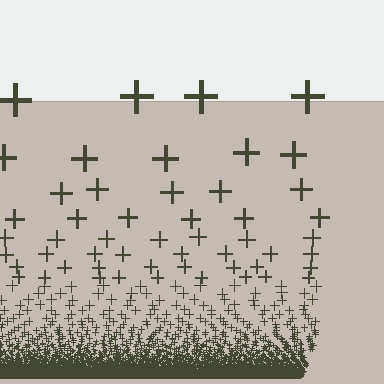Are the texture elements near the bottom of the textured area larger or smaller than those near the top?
Smaller. The gradient is inverted — elements near the bottom are smaller and denser.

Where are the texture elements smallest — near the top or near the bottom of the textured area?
Near the bottom.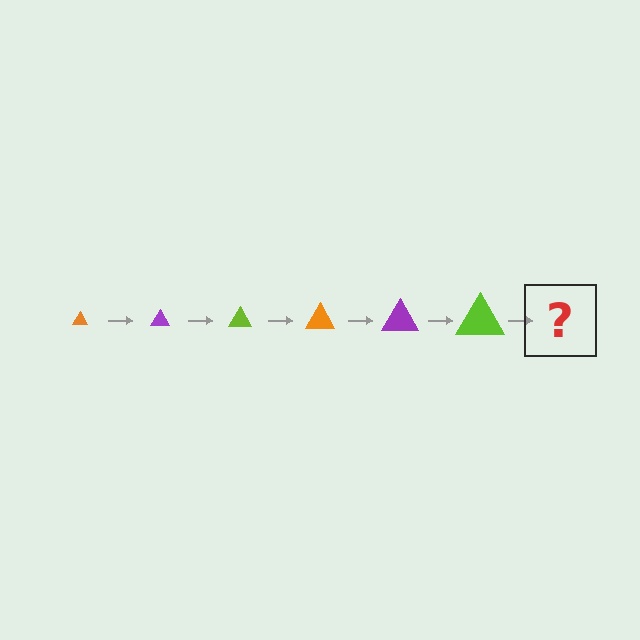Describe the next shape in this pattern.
It should be an orange triangle, larger than the previous one.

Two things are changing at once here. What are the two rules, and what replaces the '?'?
The two rules are that the triangle grows larger each step and the color cycles through orange, purple, and lime. The '?' should be an orange triangle, larger than the previous one.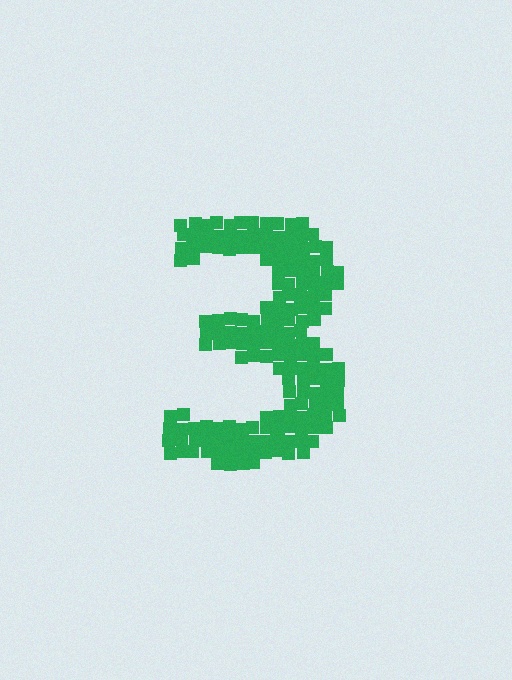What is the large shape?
The large shape is the digit 3.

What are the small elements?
The small elements are squares.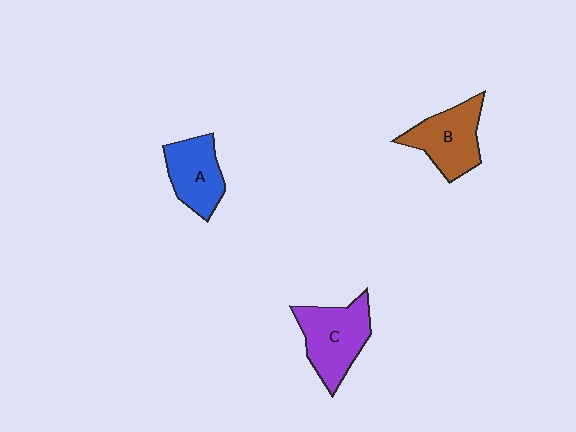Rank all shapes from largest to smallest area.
From largest to smallest: C (purple), B (brown), A (blue).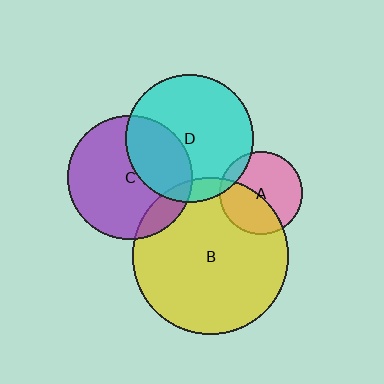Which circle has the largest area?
Circle B (yellow).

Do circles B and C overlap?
Yes.